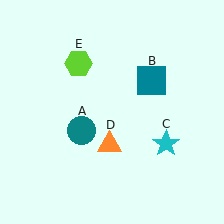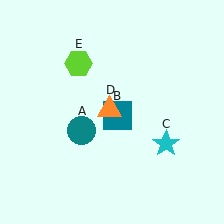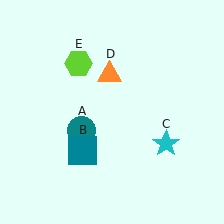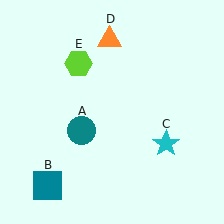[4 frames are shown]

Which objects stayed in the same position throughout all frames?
Teal circle (object A) and cyan star (object C) and lime hexagon (object E) remained stationary.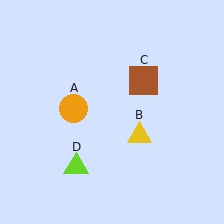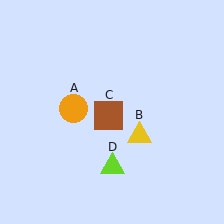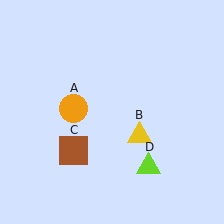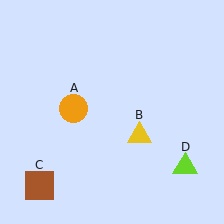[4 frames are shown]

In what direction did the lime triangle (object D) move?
The lime triangle (object D) moved right.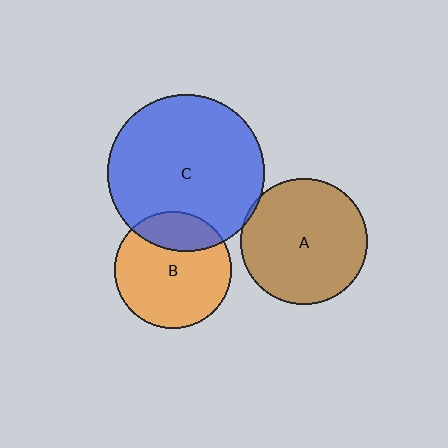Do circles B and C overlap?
Yes.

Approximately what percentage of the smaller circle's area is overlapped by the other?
Approximately 25%.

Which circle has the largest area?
Circle C (blue).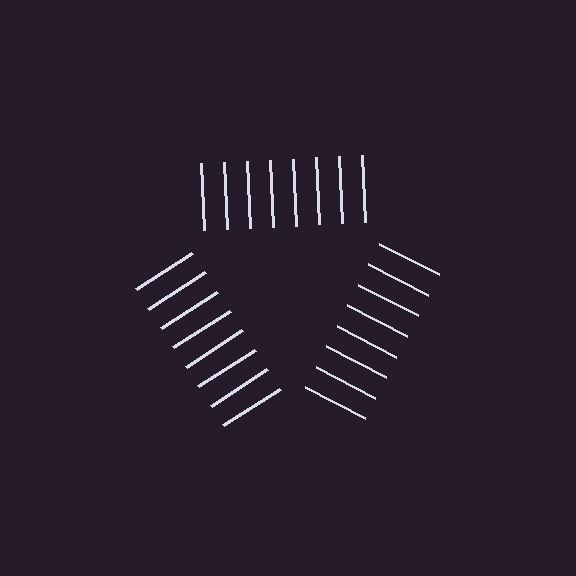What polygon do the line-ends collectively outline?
An illusory triangle — the line segments terminate on its edges but no continuous stroke is drawn.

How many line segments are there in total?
24 — 8 along each of the 3 edges.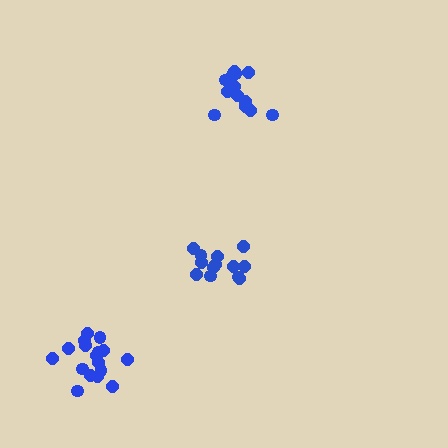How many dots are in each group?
Group 1: 17 dots, Group 2: 13 dots, Group 3: 15 dots (45 total).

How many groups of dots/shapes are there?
There are 3 groups.